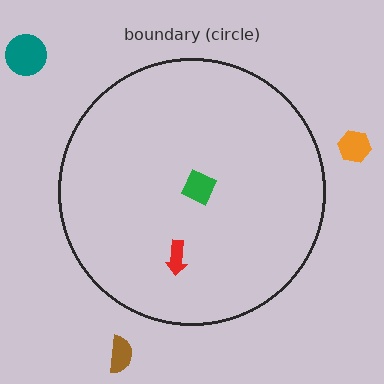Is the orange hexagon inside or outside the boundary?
Outside.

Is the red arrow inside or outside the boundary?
Inside.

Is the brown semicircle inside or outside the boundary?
Outside.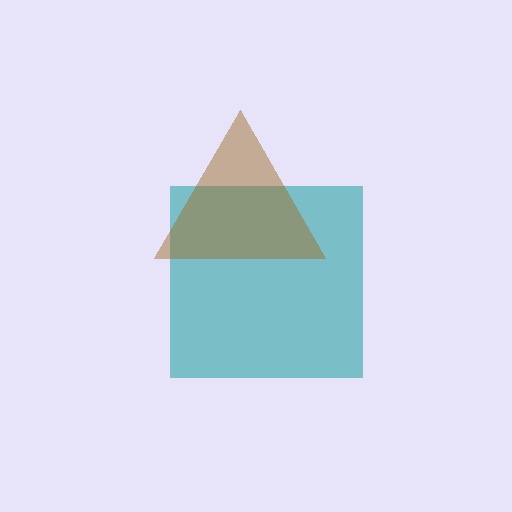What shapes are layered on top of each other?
The layered shapes are: a teal square, a brown triangle.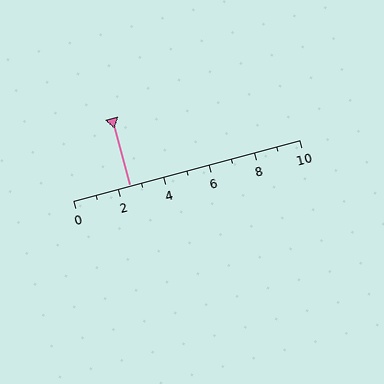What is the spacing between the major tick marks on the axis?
The major ticks are spaced 2 apart.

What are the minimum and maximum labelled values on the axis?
The axis runs from 0 to 10.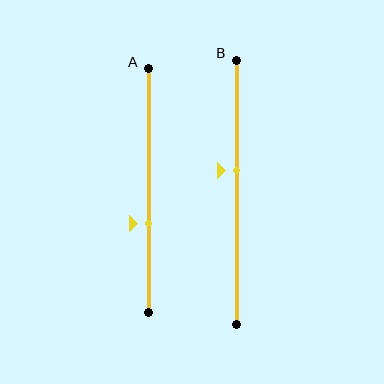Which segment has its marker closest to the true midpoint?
Segment B has its marker closest to the true midpoint.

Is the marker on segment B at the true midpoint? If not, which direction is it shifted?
No, the marker on segment B is shifted upward by about 8% of the segment length.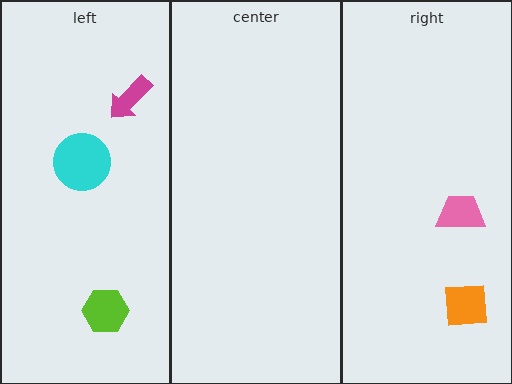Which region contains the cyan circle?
The left region.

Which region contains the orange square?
The right region.